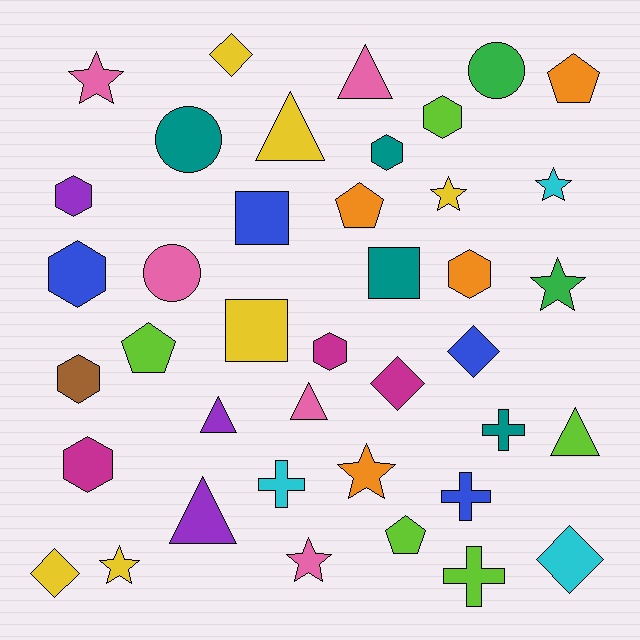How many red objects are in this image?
There are no red objects.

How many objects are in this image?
There are 40 objects.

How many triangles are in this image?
There are 6 triangles.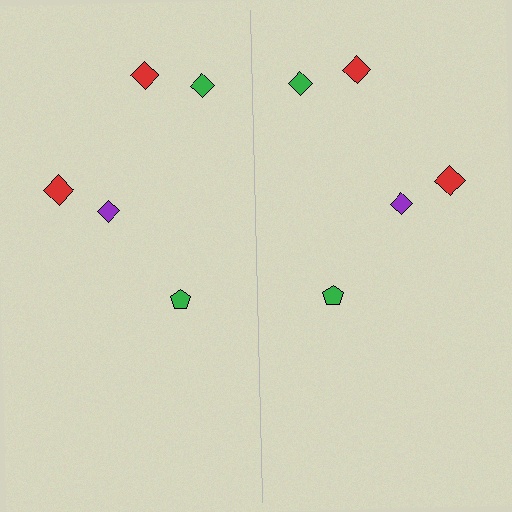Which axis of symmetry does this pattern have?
The pattern has a vertical axis of symmetry running through the center of the image.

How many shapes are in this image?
There are 10 shapes in this image.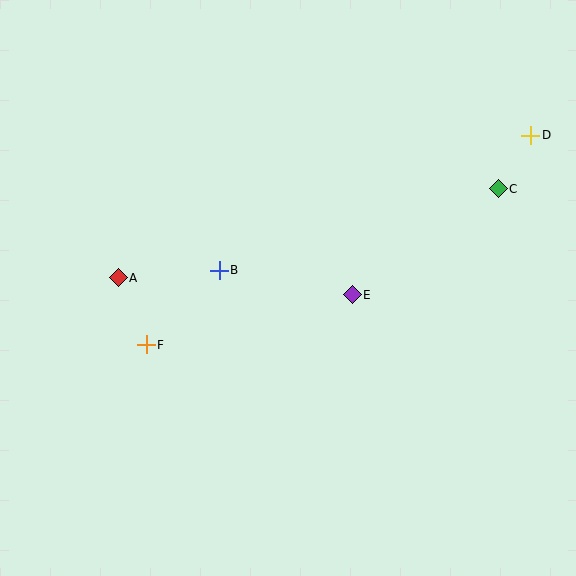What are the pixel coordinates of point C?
Point C is at (498, 189).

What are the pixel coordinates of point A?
Point A is at (118, 278).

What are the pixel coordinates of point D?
Point D is at (531, 136).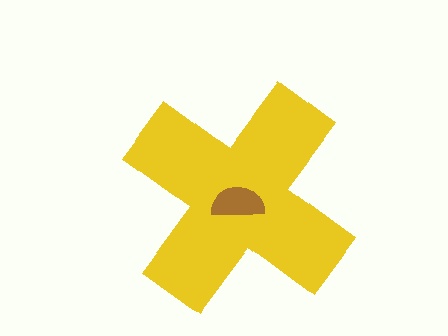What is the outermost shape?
The yellow cross.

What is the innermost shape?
The brown semicircle.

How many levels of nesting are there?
2.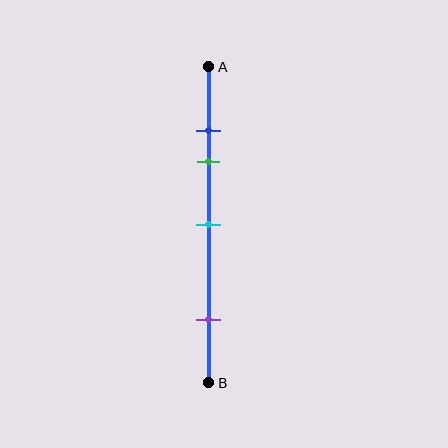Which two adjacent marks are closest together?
The blue and green marks are the closest adjacent pair.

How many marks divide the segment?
There are 4 marks dividing the segment.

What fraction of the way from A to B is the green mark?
The green mark is approximately 30% (0.3) of the way from A to B.